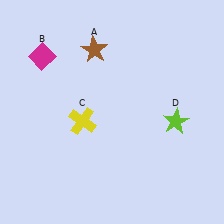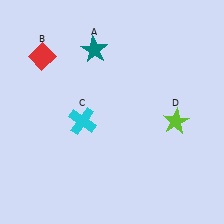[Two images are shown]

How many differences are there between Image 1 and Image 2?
There are 3 differences between the two images.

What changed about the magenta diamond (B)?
In Image 1, B is magenta. In Image 2, it changed to red.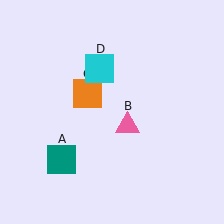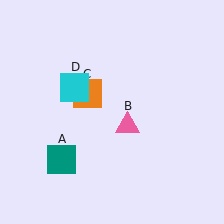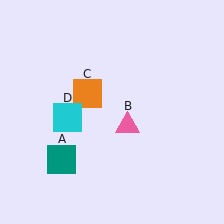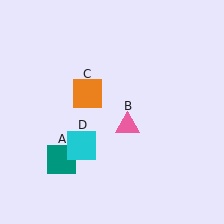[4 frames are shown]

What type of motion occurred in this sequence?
The cyan square (object D) rotated counterclockwise around the center of the scene.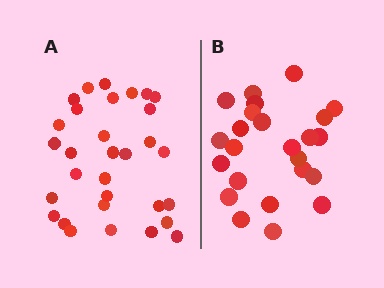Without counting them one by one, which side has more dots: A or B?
Region A (the left region) has more dots.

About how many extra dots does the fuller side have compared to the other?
Region A has roughly 8 or so more dots than region B.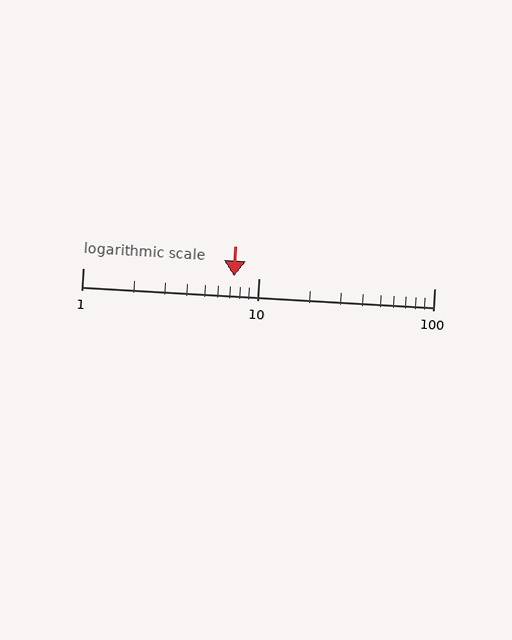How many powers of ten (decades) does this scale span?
The scale spans 2 decades, from 1 to 100.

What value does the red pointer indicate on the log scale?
The pointer indicates approximately 7.3.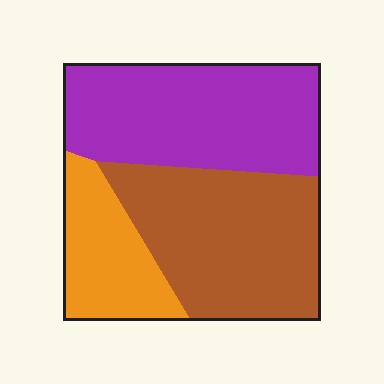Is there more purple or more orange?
Purple.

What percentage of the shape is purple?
Purple takes up about two fifths (2/5) of the shape.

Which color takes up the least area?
Orange, at roughly 20%.